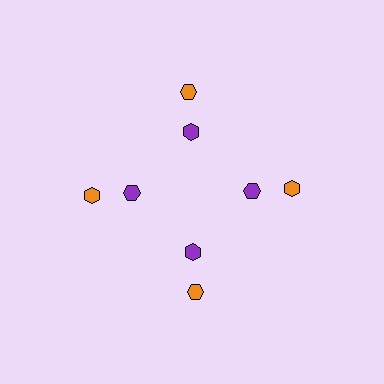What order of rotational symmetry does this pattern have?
This pattern has 4-fold rotational symmetry.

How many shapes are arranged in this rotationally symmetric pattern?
There are 8 shapes, arranged in 4 groups of 2.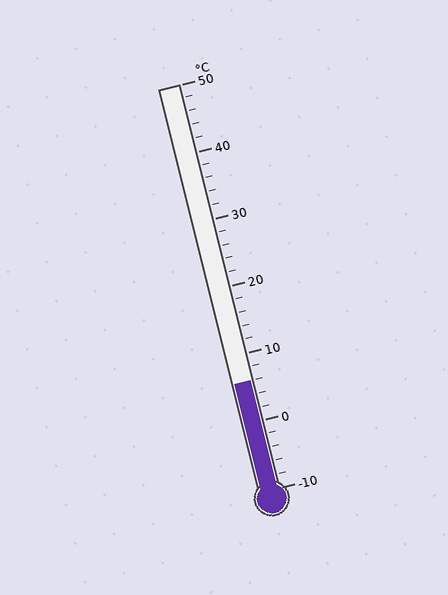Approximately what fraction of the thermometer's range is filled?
The thermometer is filled to approximately 25% of its range.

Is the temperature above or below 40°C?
The temperature is below 40°C.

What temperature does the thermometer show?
The thermometer shows approximately 6°C.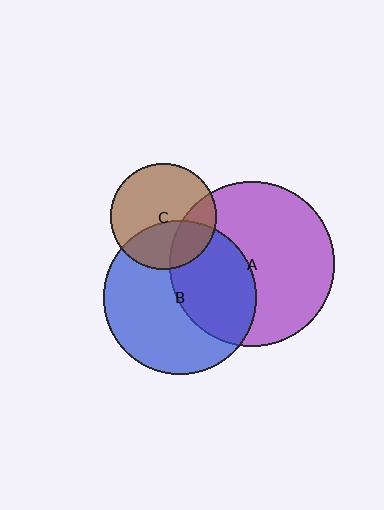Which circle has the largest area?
Circle A (purple).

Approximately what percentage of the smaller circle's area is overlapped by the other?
Approximately 25%.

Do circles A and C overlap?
Yes.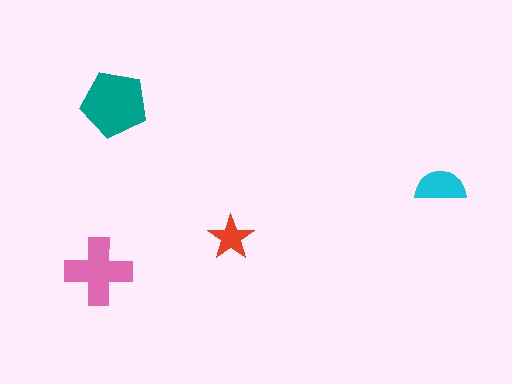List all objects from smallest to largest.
The red star, the cyan semicircle, the pink cross, the teal pentagon.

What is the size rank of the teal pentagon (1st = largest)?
1st.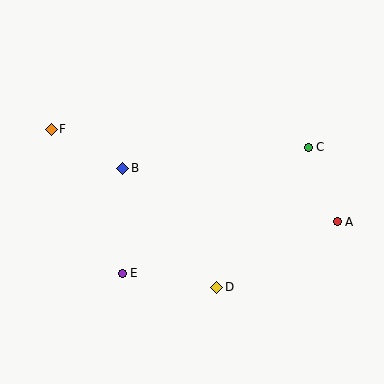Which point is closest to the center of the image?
Point B at (123, 168) is closest to the center.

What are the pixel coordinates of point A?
Point A is at (337, 222).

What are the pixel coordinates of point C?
Point C is at (308, 147).